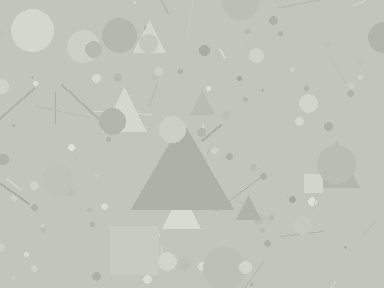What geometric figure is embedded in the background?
A triangle is embedded in the background.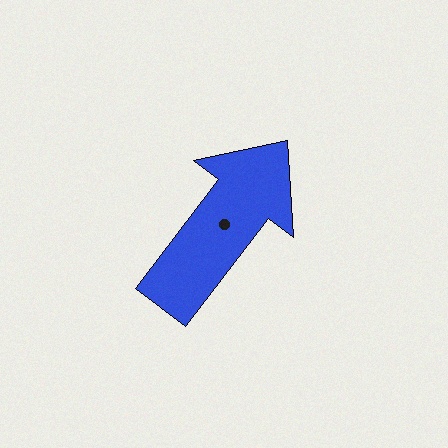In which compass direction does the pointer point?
Northeast.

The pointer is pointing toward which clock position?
Roughly 1 o'clock.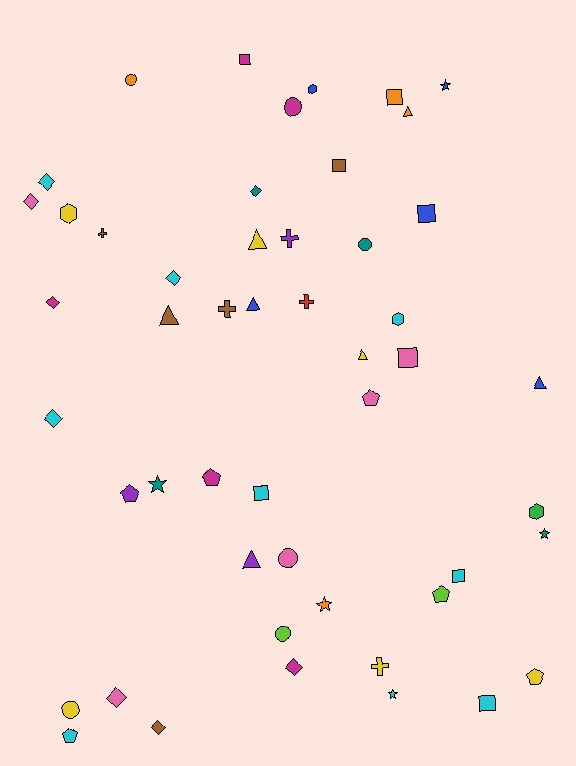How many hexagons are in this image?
There are 4 hexagons.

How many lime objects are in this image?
There are 2 lime objects.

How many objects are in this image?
There are 50 objects.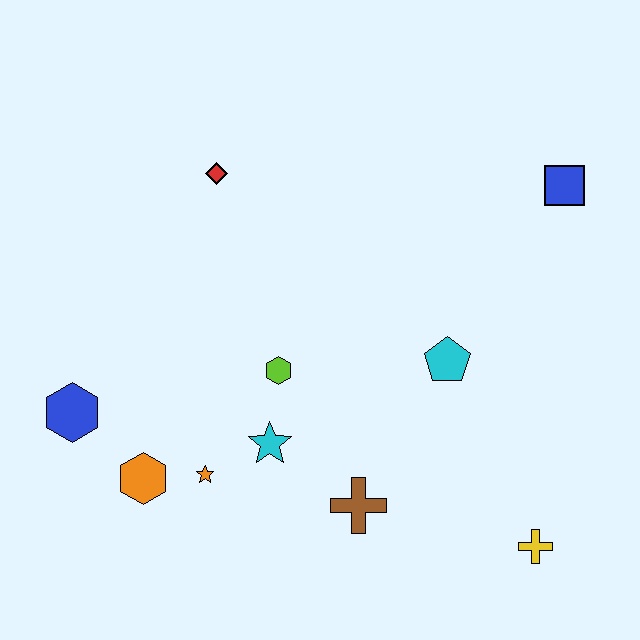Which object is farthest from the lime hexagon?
The blue square is farthest from the lime hexagon.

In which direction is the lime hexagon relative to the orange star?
The lime hexagon is above the orange star.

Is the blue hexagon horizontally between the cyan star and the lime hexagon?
No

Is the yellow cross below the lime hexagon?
Yes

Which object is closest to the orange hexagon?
The orange star is closest to the orange hexagon.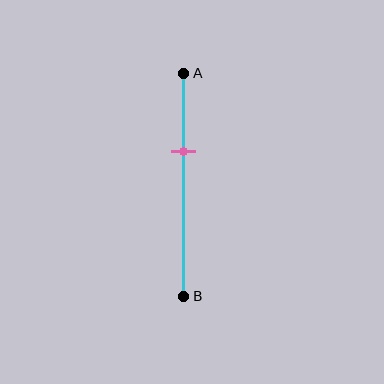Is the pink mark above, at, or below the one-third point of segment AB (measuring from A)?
The pink mark is approximately at the one-third point of segment AB.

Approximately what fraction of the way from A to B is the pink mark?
The pink mark is approximately 35% of the way from A to B.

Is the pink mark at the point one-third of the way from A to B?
Yes, the mark is approximately at the one-third point.